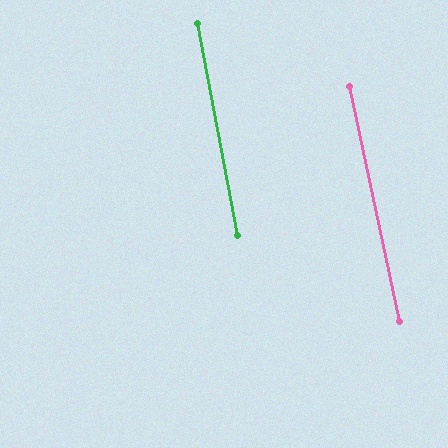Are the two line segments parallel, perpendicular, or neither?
Parallel — their directions differ by only 1.3°.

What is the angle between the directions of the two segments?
Approximately 1 degree.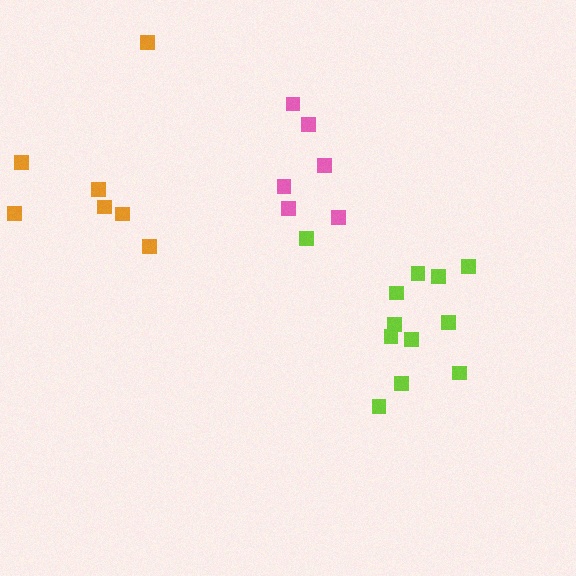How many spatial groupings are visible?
There are 3 spatial groupings.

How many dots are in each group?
Group 1: 6 dots, Group 2: 7 dots, Group 3: 12 dots (25 total).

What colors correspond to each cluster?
The clusters are colored: pink, orange, lime.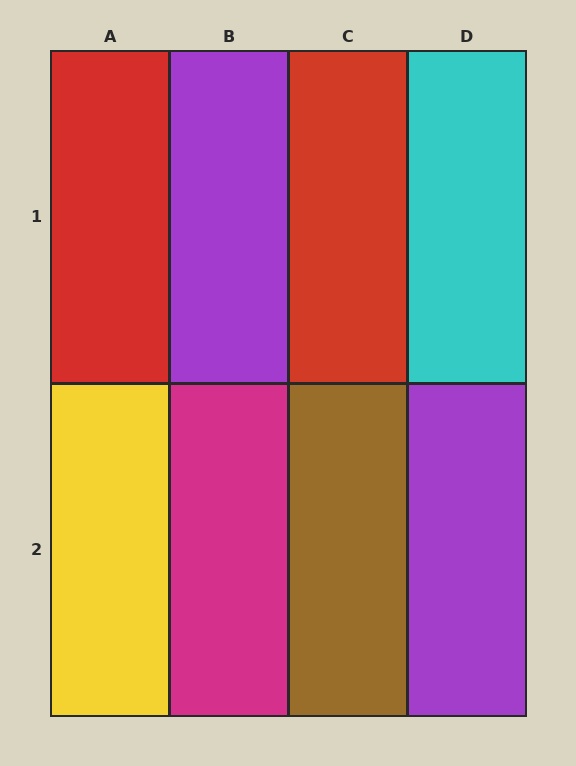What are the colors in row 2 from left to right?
Yellow, magenta, brown, purple.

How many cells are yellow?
1 cell is yellow.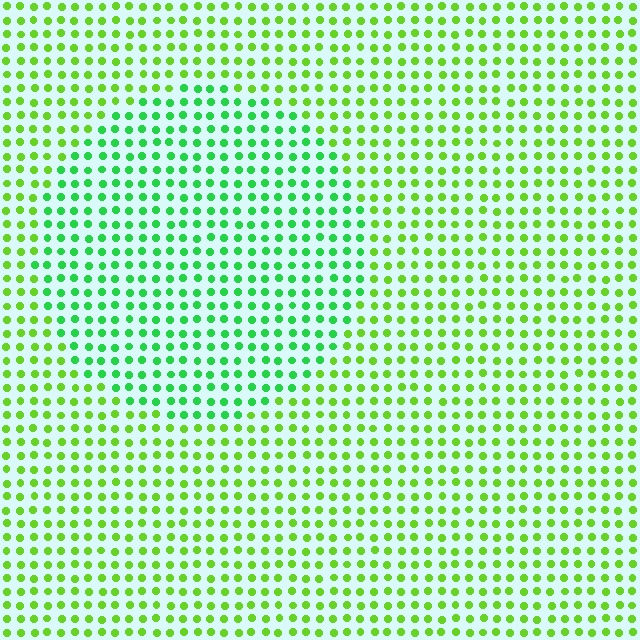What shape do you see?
I see a circle.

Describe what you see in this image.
The image is filled with small lime elements in a uniform arrangement. A circle-shaped region is visible where the elements are tinted to a slightly different hue, forming a subtle color boundary.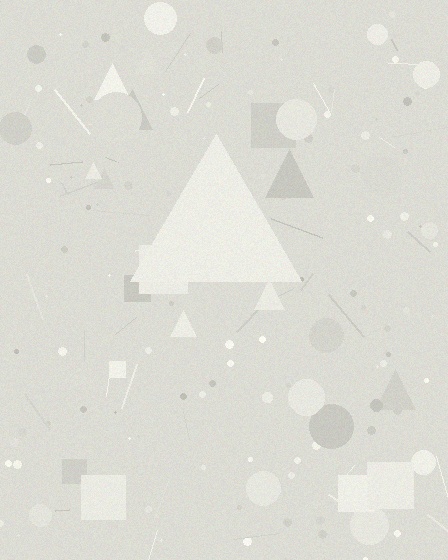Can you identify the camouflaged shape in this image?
The camouflaged shape is a triangle.